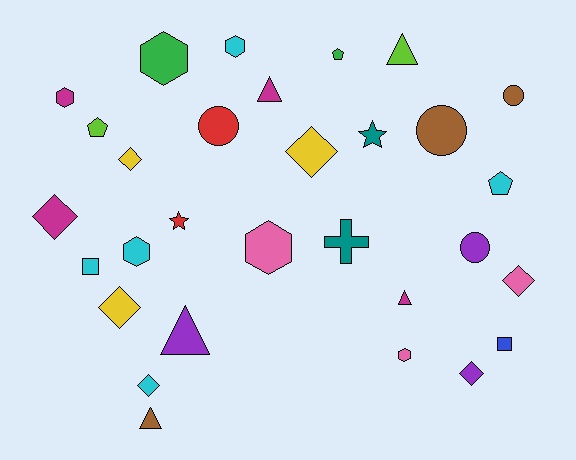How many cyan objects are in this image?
There are 5 cyan objects.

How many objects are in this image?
There are 30 objects.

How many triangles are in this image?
There are 5 triangles.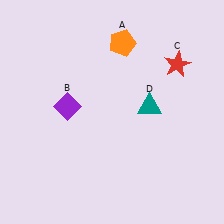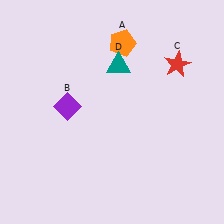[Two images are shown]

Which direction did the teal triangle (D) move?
The teal triangle (D) moved up.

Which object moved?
The teal triangle (D) moved up.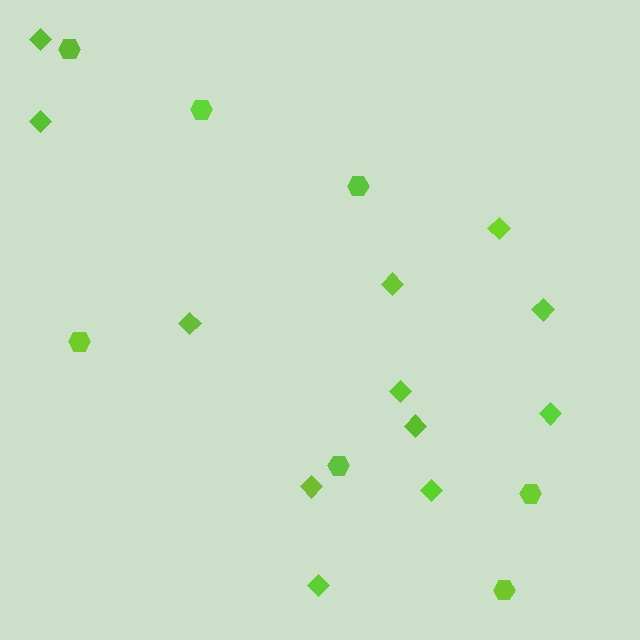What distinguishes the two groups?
There are 2 groups: one group of diamonds (12) and one group of hexagons (7).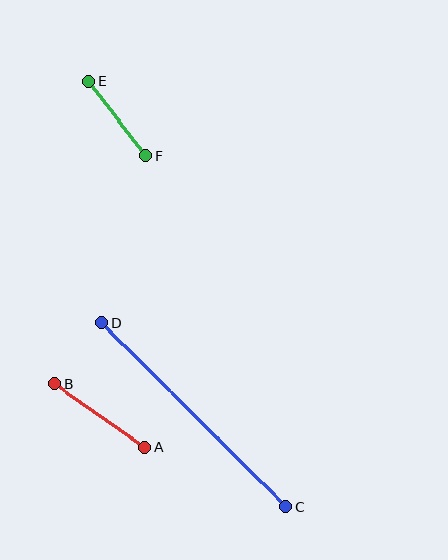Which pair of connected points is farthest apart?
Points C and D are farthest apart.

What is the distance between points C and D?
The distance is approximately 260 pixels.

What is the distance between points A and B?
The distance is approximately 111 pixels.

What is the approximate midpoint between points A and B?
The midpoint is at approximately (100, 416) pixels.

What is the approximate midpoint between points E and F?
The midpoint is at approximately (117, 119) pixels.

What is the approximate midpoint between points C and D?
The midpoint is at approximately (193, 414) pixels.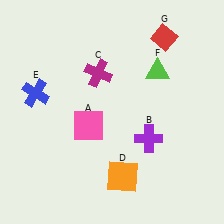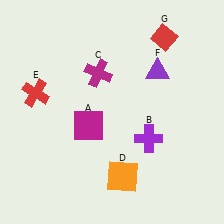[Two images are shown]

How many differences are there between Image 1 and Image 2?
There are 3 differences between the two images.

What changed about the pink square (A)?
In Image 1, A is pink. In Image 2, it changed to magenta.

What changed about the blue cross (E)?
In Image 1, E is blue. In Image 2, it changed to red.